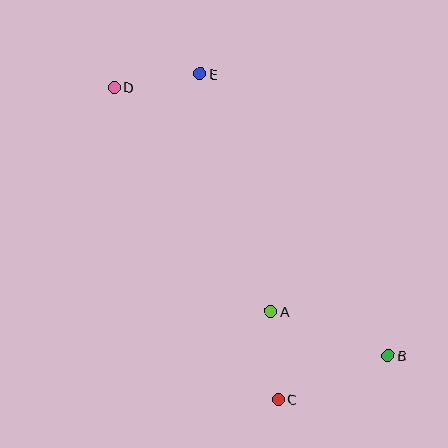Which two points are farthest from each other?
Points B and D are farthest from each other.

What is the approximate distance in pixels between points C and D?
The distance between C and D is approximately 353 pixels.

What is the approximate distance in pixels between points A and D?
The distance between A and D is approximately 273 pixels.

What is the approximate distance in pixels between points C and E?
The distance between C and E is approximately 335 pixels.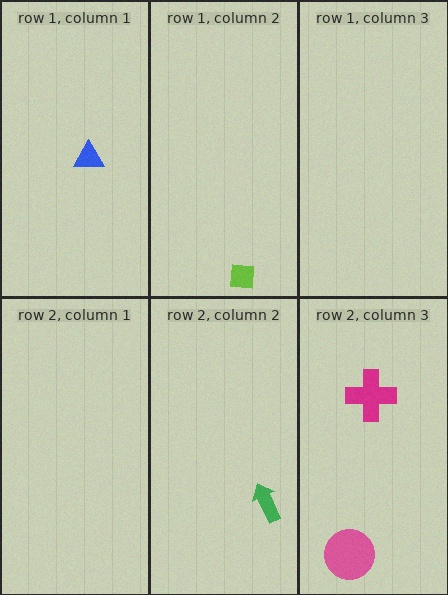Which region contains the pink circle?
The row 2, column 3 region.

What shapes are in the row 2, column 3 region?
The pink circle, the magenta cross.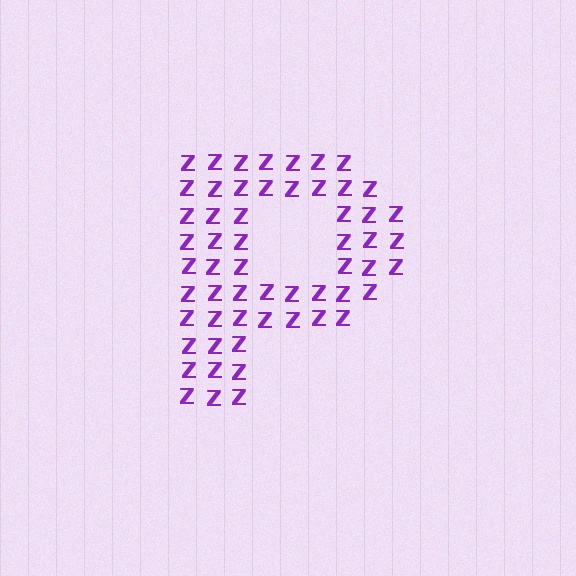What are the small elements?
The small elements are letter Z's.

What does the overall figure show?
The overall figure shows the letter P.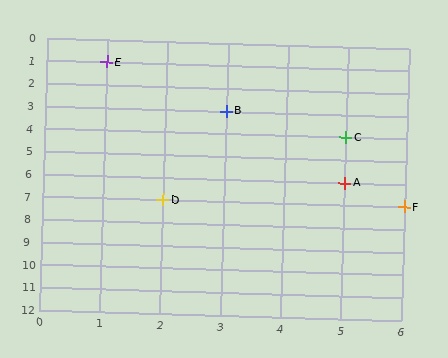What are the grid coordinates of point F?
Point F is at grid coordinates (6, 7).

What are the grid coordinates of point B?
Point B is at grid coordinates (3, 3).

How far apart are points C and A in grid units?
Points C and A are 2 rows apart.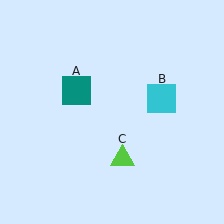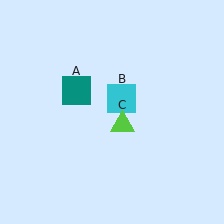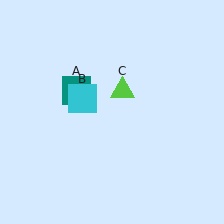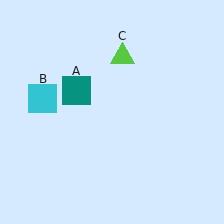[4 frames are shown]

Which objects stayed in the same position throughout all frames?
Teal square (object A) remained stationary.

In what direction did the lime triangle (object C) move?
The lime triangle (object C) moved up.